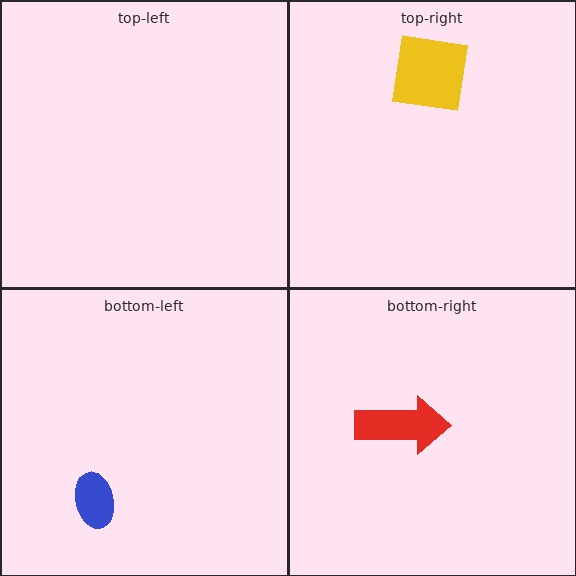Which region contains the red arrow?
The bottom-right region.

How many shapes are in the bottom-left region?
1.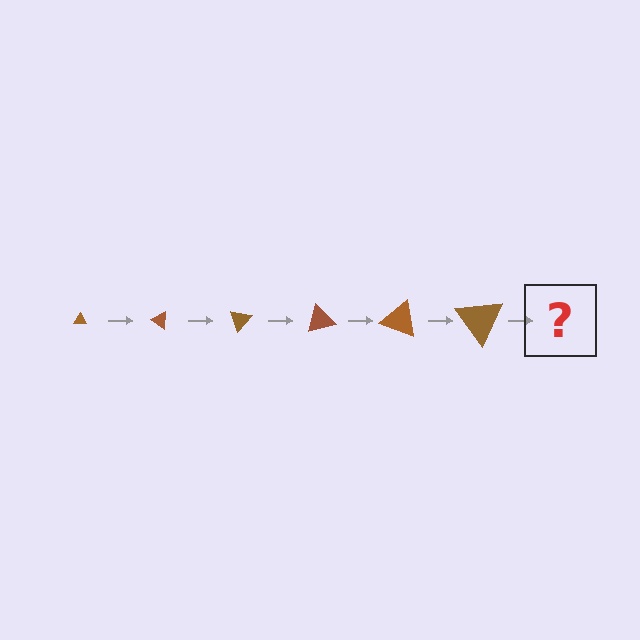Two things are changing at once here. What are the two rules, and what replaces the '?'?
The two rules are that the triangle grows larger each step and it rotates 35 degrees each step. The '?' should be a triangle, larger than the previous one and rotated 210 degrees from the start.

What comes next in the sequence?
The next element should be a triangle, larger than the previous one and rotated 210 degrees from the start.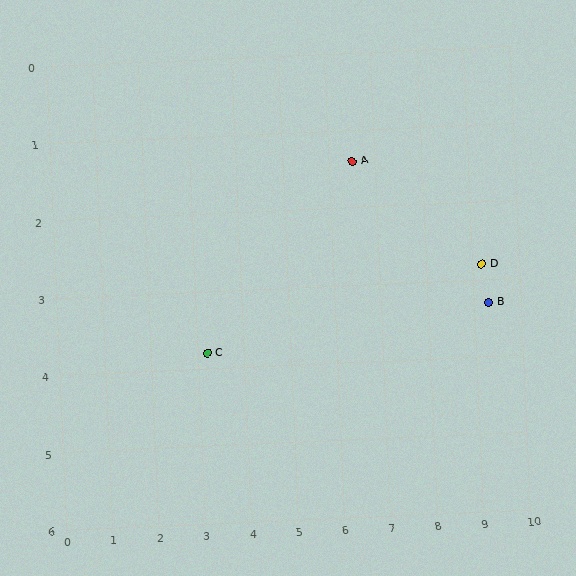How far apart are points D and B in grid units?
Points D and B are about 0.5 grid units apart.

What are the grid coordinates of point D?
Point D is at approximately (9.2, 2.8).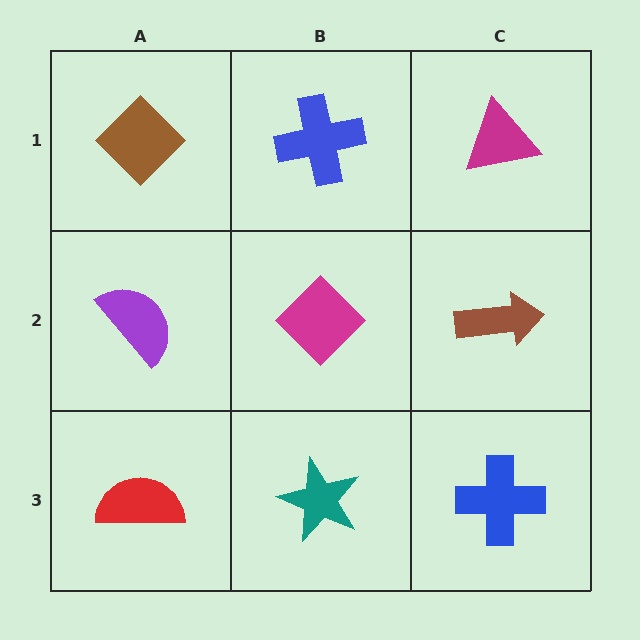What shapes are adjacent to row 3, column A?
A purple semicircle (row 2, column A), a teal star (row 3, column B).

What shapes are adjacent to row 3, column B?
A magenta diamond (row 2, column B), a red semicircle (row 3, column A), a blue cross (row 3, column C).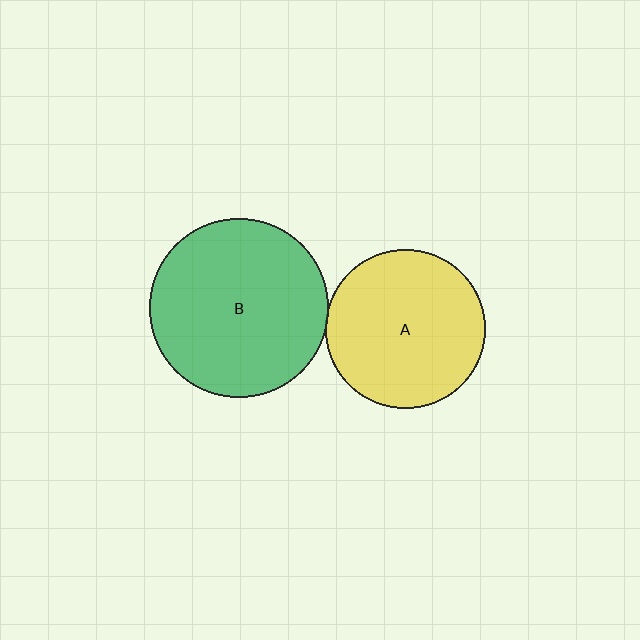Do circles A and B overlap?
Yes.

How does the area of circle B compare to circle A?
Approximately 1.3 times.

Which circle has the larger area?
Circle B (green).